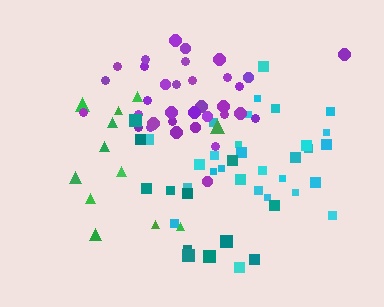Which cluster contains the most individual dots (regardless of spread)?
Purple (34).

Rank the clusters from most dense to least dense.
purple, cyan, green, teal.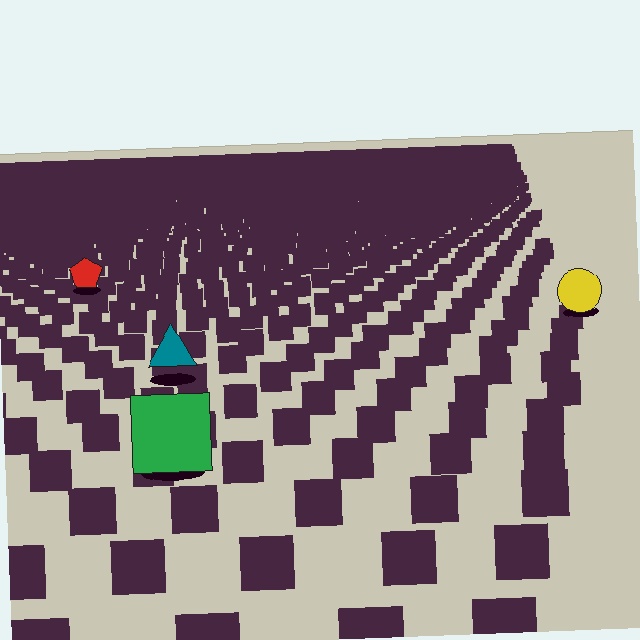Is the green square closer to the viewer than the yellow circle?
Yes. The green square is closer — you can tell from the texture gradient: the ground texture is coarser near it.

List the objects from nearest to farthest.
From nearest to farthest: the green square, the teal triangle, the yellow circle, the red pentagon.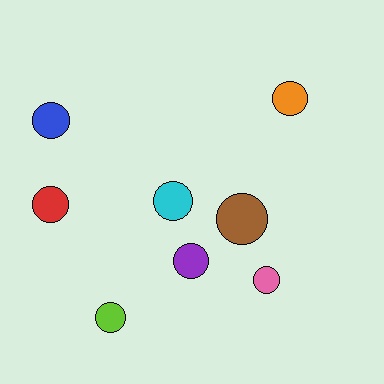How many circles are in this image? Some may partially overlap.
There are 8 circles.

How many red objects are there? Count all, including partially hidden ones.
There is 1 red object.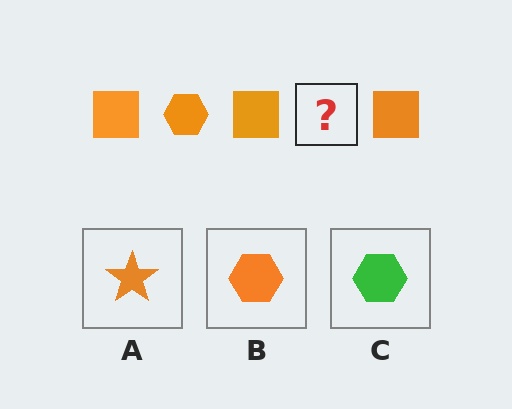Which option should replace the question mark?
Option B.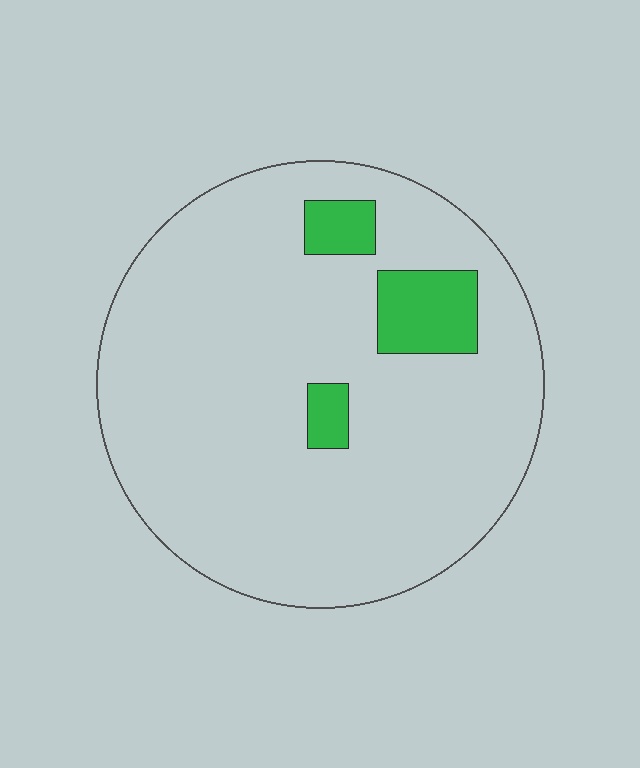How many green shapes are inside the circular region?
3.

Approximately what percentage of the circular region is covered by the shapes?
Approximately 10%.